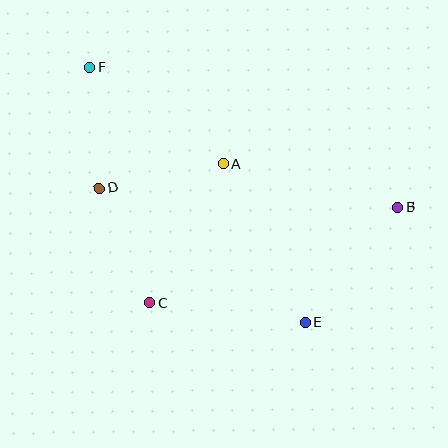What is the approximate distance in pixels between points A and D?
The distance between A and D is approximately 126 pixels.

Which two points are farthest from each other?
Points B and F are farthest from each other.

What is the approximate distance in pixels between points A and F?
The distance between A and F is approximately 165 pixels.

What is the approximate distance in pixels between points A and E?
The distance between A and E is approximately 179 pixels.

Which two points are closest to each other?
Points D and F are closest to each other.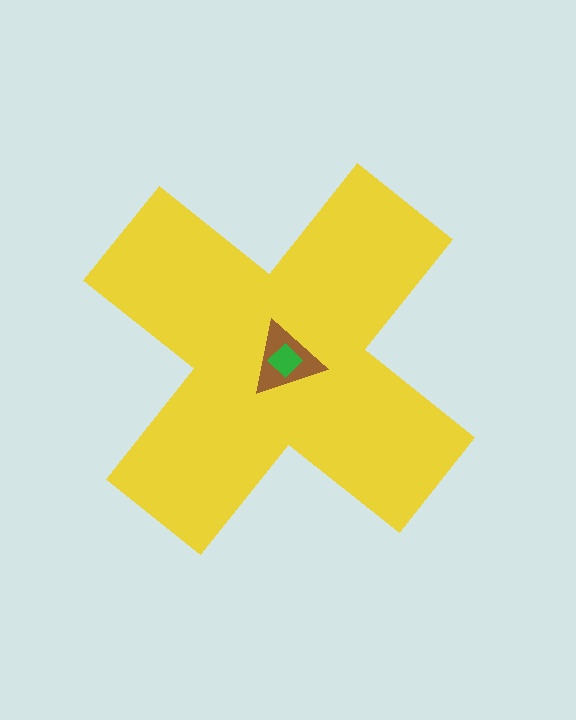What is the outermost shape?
The yellow cross.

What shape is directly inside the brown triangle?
The green diamond.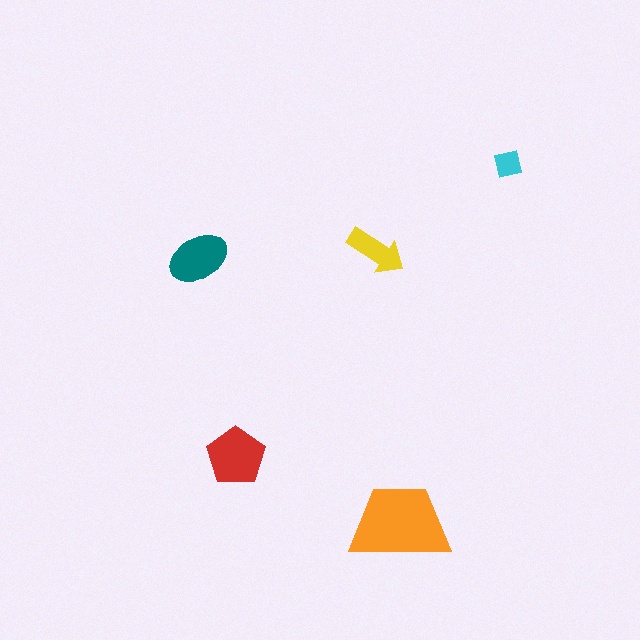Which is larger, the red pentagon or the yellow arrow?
The red pentagon.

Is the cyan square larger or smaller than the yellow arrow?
Smaller.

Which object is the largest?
The orange trapezoid.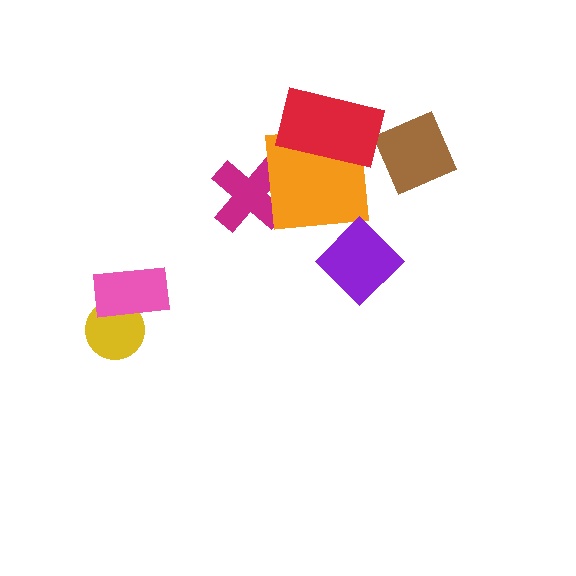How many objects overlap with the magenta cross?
1 object overlaps with the magenta cross.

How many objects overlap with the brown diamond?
0 objects overlap with the brown diamond.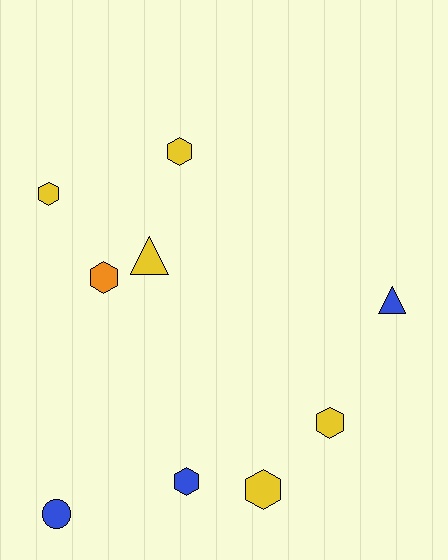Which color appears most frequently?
Yellow, with 5 objects.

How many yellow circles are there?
There are no yellow circles.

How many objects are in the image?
There are 9 objects.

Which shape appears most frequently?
Hexagon, with 6 objects.